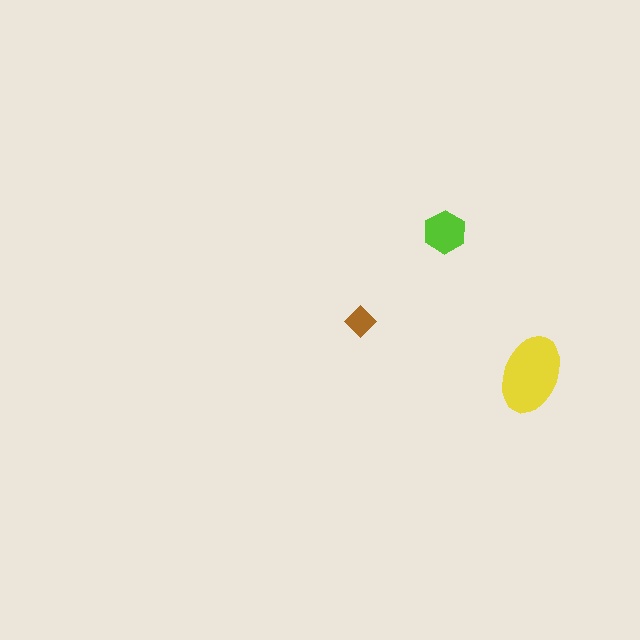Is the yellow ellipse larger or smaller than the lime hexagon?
Larger.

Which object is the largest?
The yellow ellipse.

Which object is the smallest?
The brown diamond.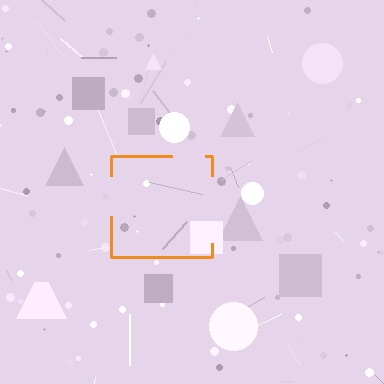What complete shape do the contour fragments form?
The contour fragments form a square.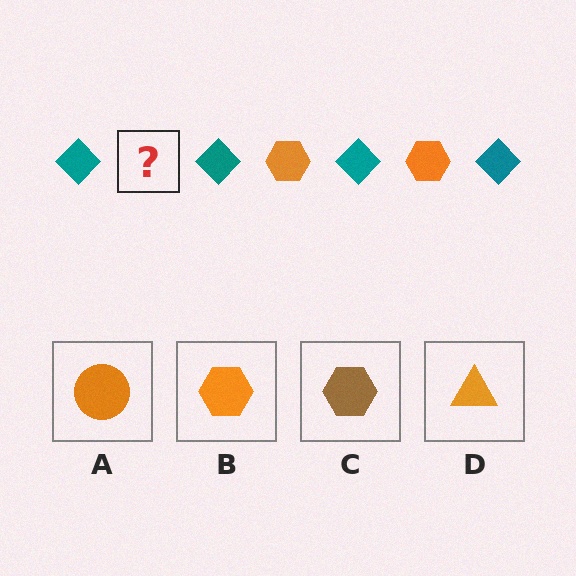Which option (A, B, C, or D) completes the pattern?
B.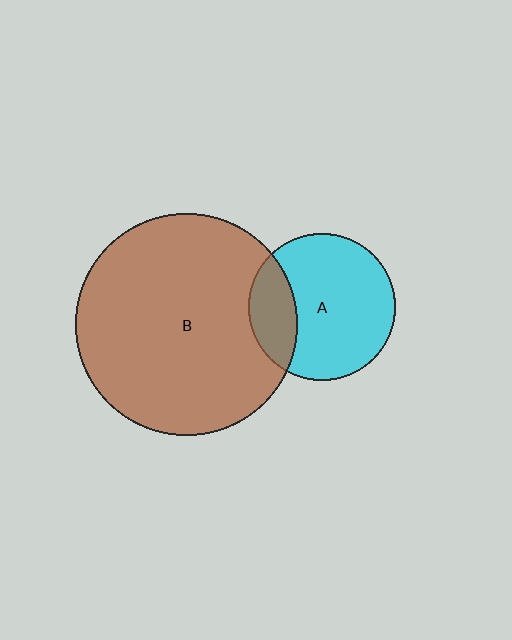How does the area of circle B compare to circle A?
Approximately 2.3 times.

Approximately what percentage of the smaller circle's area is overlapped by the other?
Approximately 25%.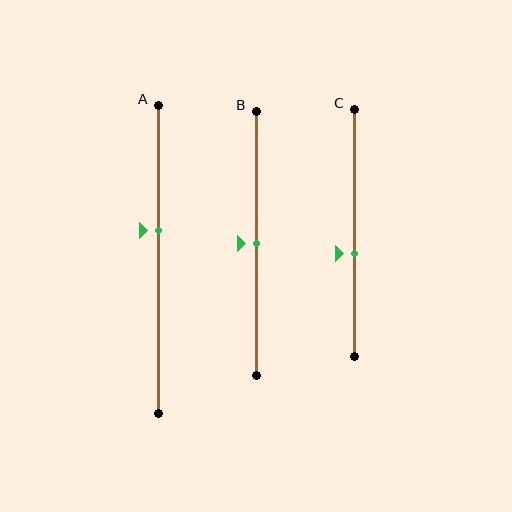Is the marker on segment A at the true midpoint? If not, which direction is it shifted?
No, the marker on segment A is shifted upward by about 10% of the segment length.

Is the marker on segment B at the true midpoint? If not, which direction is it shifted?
Yes, the marker on segment B is at the true midpoint.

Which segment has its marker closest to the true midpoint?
Segment B has its marker closest to the true midpoint.